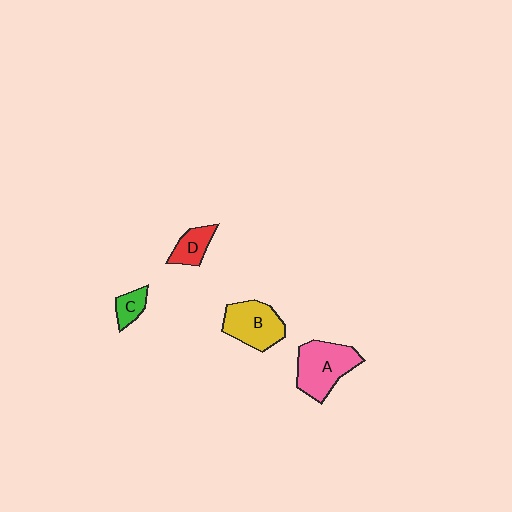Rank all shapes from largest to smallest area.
From largest to smallest: A (pink), B (yellow), D (red), C (green).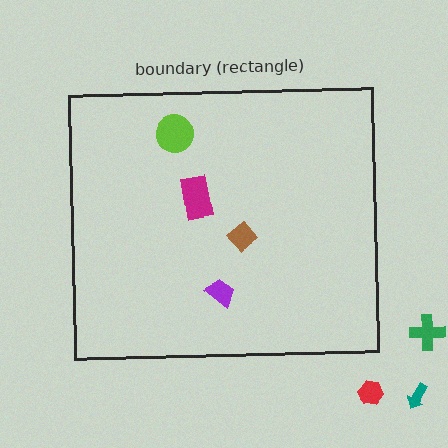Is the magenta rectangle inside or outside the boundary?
Inside.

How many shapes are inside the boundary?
4 inside, 3 outside.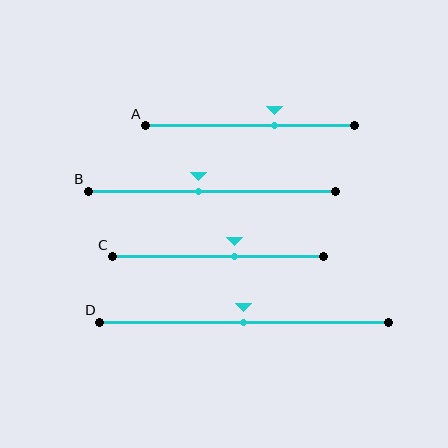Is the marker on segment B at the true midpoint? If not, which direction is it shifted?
No, the marker on segment B is shifted to the left by about 6% of the segment length.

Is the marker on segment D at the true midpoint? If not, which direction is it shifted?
Yes, the marker on segment D is at the true midpoint.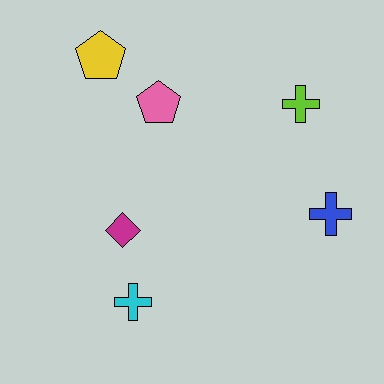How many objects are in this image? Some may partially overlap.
There are 6 objects.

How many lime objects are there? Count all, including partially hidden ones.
There is 1 lime object.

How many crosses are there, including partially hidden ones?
There are 3 crosses.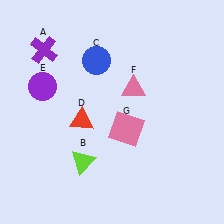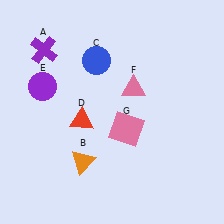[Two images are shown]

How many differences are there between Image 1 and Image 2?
There is 1 difference between the two images.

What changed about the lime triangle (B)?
In Image 1, B is lime. In Image 2, it changed to orange.